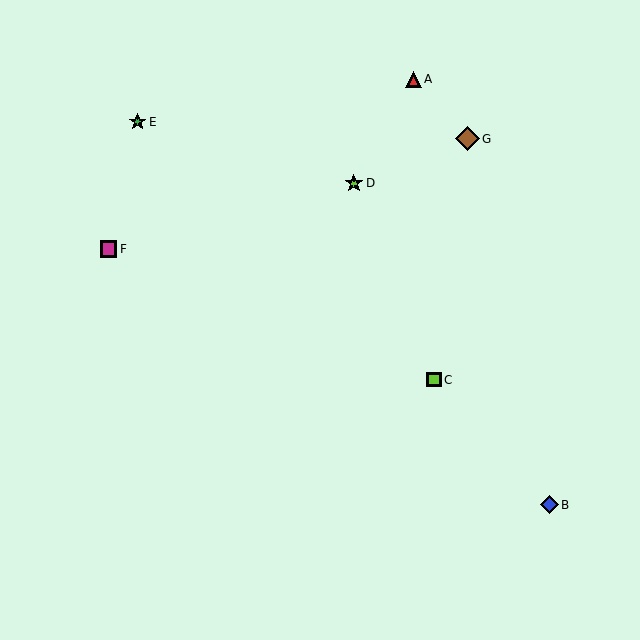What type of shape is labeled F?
Shape F is a magenta square.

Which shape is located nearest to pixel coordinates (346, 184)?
The lime star (labeled D) at (354, 183) is nearest to that location.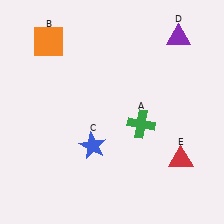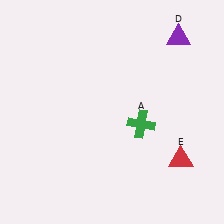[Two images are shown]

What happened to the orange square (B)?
The orange square (B) was removed in Image 2. It was in the top-left area of Image 1.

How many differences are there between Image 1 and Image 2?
There are 2 differences between the two images.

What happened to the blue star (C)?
The blue star (C) was removed in Image 2. It was in the bottom-left area of Image 1.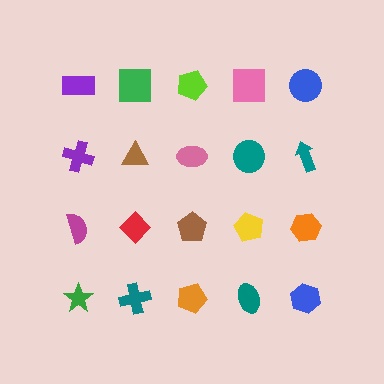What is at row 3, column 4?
A yellow pentagon.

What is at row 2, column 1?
A purple cross.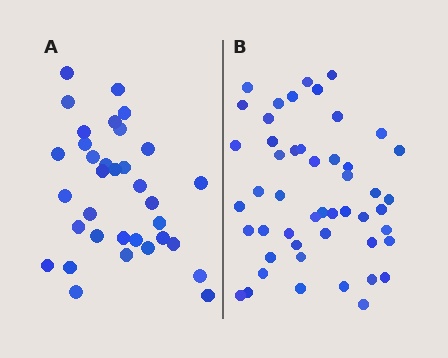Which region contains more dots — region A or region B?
Region B (the right region) has more dots.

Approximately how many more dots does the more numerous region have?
Region B has approximately 15 more dots than region A.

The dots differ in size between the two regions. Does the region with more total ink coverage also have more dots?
No. Region A has more total ink coverage because its dots are larger, but region B actually contains more individual dots. Total area can be misleading — the number of items is what matters here.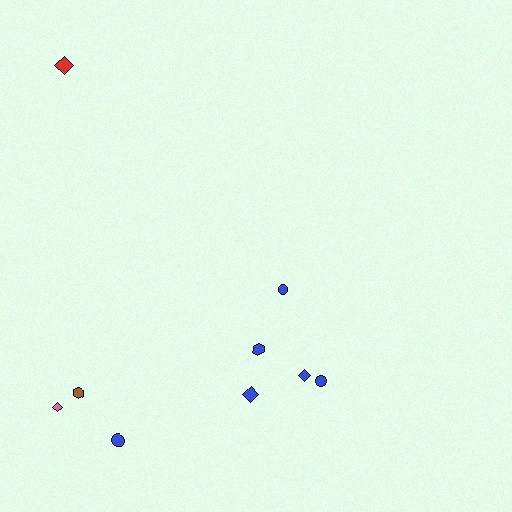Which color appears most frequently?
Blue, with 6 objects.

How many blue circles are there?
There are 3 blue circles.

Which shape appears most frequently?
Diamond, with 4 objects.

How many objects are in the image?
There are 9 objects.